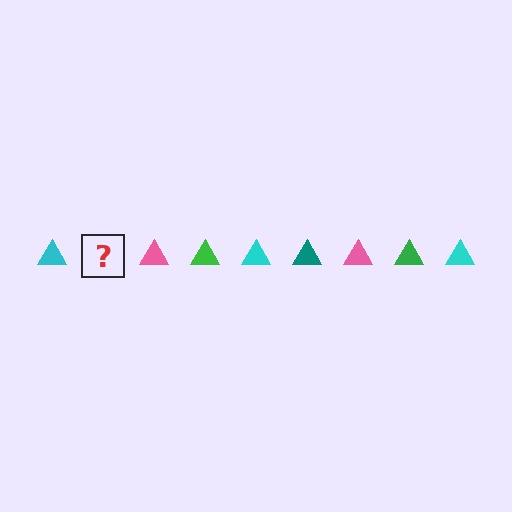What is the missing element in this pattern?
The missing element is a teal triangle.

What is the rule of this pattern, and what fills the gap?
The rule is that the pattern cycles through cyan, teal, pink, green triangles. The gap should be filled with a teal triangle.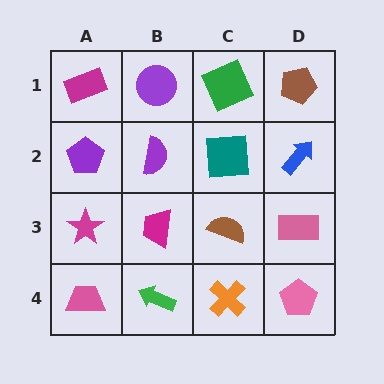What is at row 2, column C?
A teal square.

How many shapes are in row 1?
4 shapes.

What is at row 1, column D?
A brown pentagon.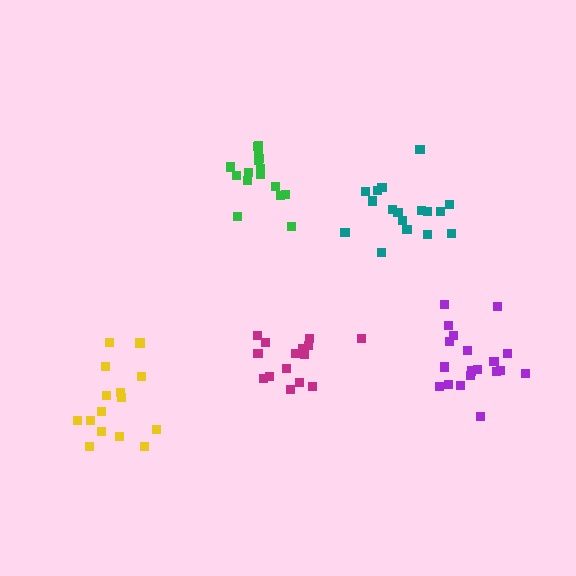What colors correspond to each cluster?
The clusters are colored: purple, green, teal, yellow, magenta.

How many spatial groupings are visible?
There are 5 spatial groupings.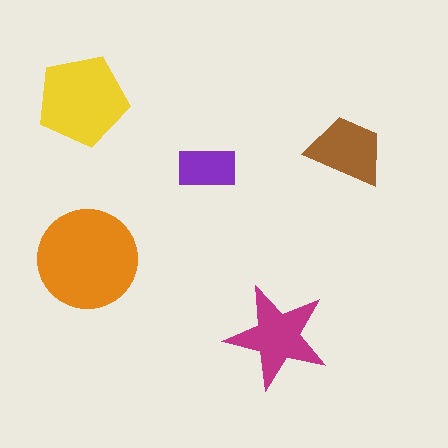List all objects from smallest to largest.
The purple rectangle, the brown trapezoid, the magenta star, the yellow pentagon, the orange circle.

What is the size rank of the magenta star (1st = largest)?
3rd.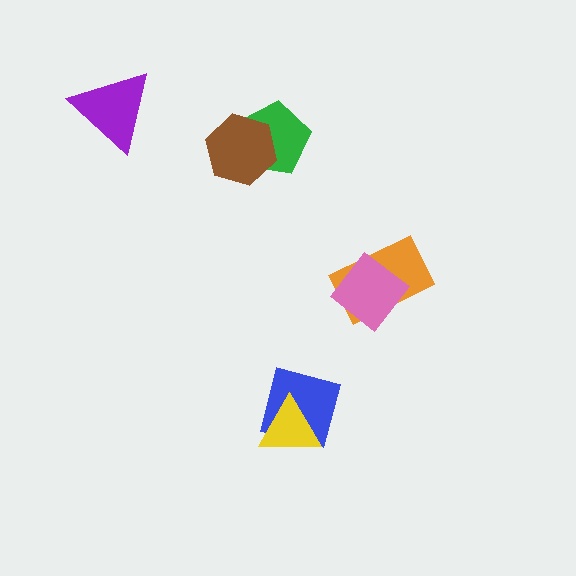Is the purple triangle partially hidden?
No, no other shape covers it.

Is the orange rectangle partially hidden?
Yes, it is partially covered by another shape.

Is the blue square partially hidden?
Yes, it is partially covered by another shape.